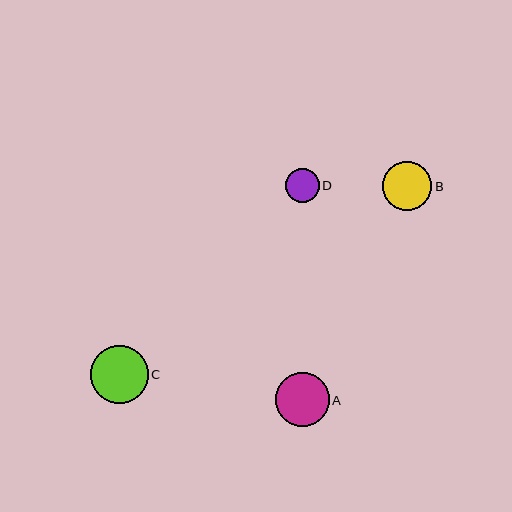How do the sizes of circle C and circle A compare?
Circle C and circle A are approximately the same size.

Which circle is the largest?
Circle C is the largest with a size of approximately 58 pixels.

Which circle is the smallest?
Circle D is the smallest with a size of approximately 33 pixels.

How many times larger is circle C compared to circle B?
Circle C is approximately 1.2 times the size of circle B.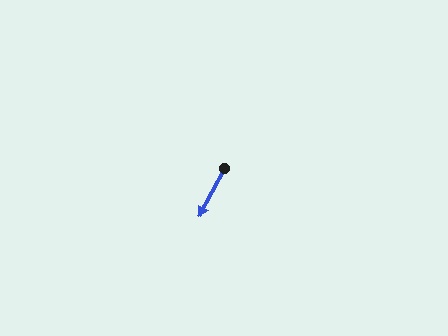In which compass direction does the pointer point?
Southwest.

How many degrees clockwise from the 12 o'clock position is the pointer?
Approximately 207 degrees.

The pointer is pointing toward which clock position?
Roughly 7 o'clock.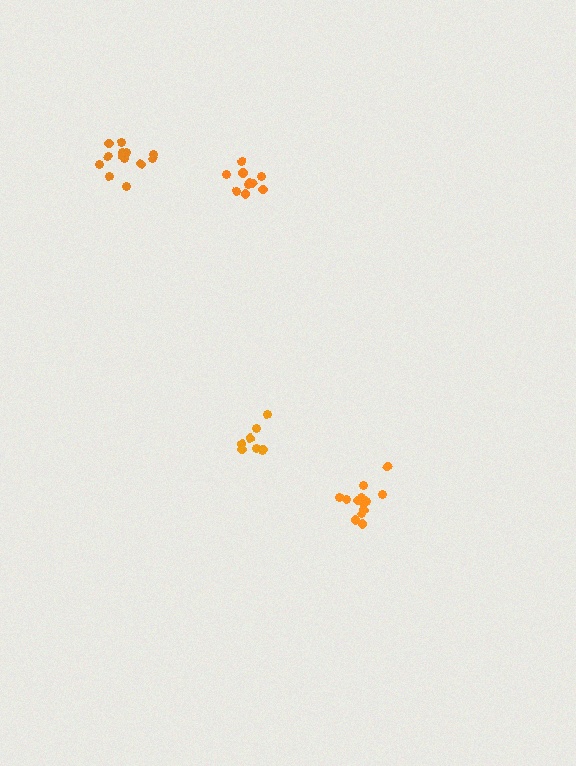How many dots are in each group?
Group 1: 13 dots, Group 2: 8 dots, Group 3: 10 dots, Group 4: 13 dots (44 total).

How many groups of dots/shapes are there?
There are 4 groups.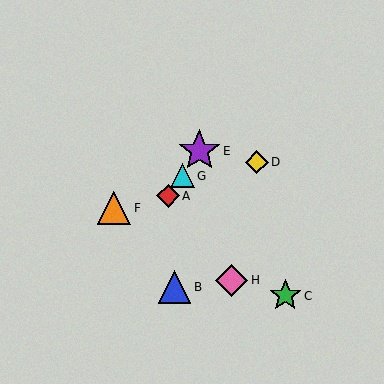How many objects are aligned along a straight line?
3 objects (A, E, G) are aligned along a straight line.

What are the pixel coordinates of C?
Object C is at (285, 296).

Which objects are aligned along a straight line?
Objects A, E, G are aligned along a straight line.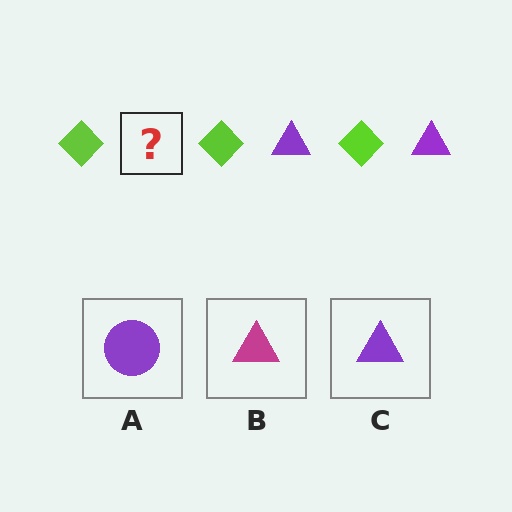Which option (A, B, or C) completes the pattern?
C.